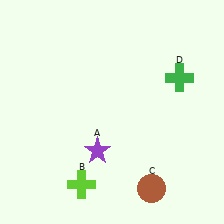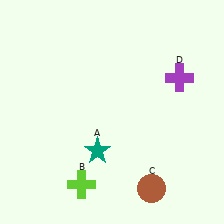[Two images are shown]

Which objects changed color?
A changed from purple to teal. D changed from green to purple.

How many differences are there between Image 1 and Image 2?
There are 2 differences between the two images.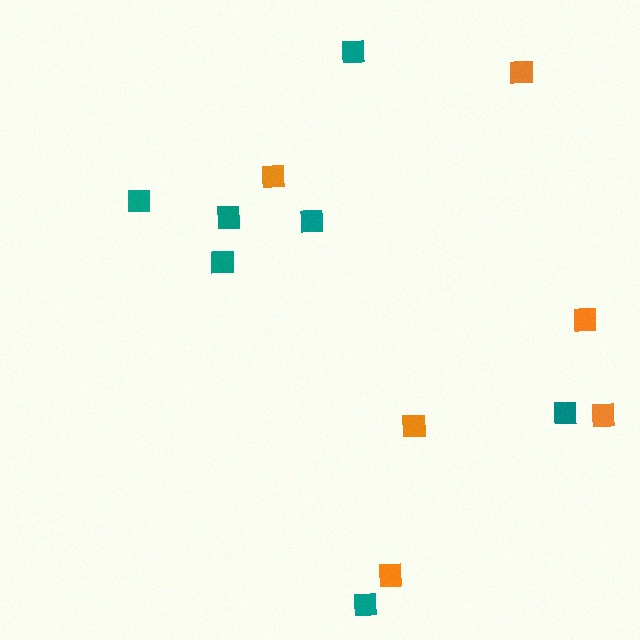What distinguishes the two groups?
There are 2 groups: one group of orange squares (6) and one group of teal squares (7).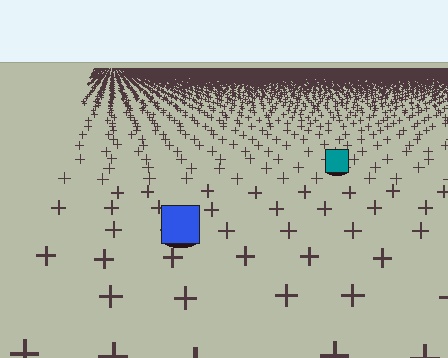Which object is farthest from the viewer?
The teal square is farthest from the viewer. It appears smaller and the ground texture around it is denser.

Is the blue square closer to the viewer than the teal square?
Yes. The blue square is closer — you can tell from the texture gradient: the ground texture is coarser near it.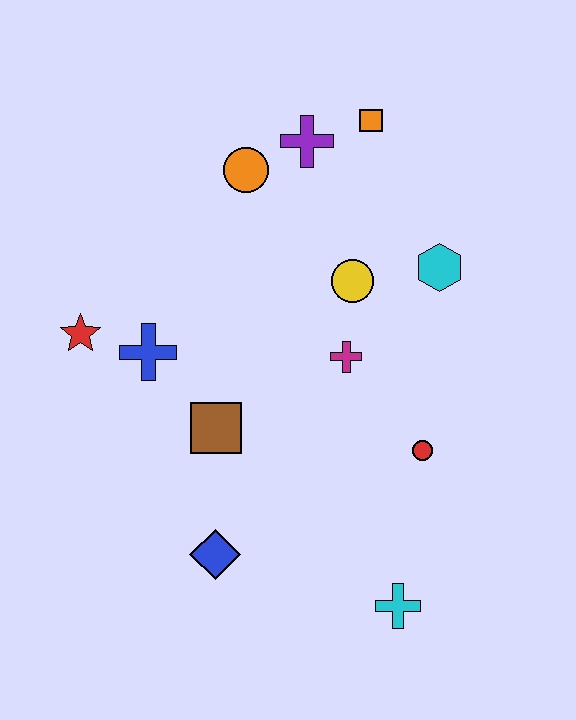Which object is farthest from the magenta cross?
The red star is farthest from the magenta cross.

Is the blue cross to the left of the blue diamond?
Yes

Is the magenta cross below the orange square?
Yes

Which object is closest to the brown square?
The blue cross is closest to the brown square.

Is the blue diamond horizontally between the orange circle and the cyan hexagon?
No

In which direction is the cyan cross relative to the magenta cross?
The cyan cross is below the magenta cross.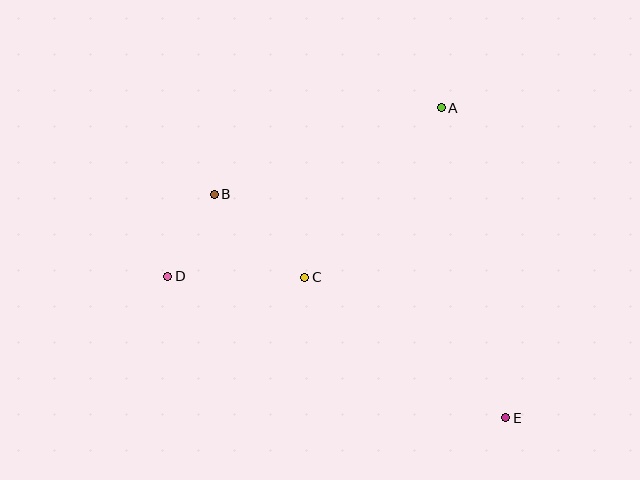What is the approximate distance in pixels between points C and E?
The distance between C and E is approximately 245 pixels.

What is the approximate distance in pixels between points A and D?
The distance between A and D is approximately 321 pixels.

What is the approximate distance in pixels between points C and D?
The distance between C and D is approximately 137 pixels.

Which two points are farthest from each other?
Points B and E are farthest from each other.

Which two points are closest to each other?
Points B and D are closest to each other.